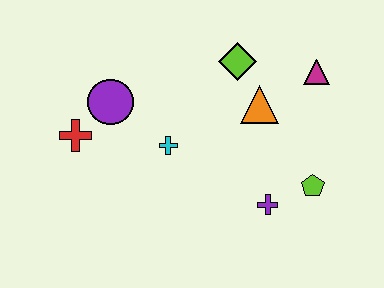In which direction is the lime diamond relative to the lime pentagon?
The lime diamond is above the lime pentagon.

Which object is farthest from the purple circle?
The lime pentagon is farthest from the purple circle.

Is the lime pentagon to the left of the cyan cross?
No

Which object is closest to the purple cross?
The lime pentagon is closest to the purple cross.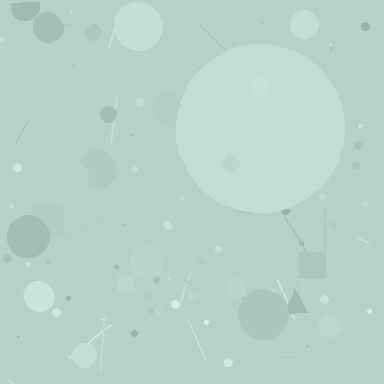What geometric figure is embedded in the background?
A circle is embedded in the background.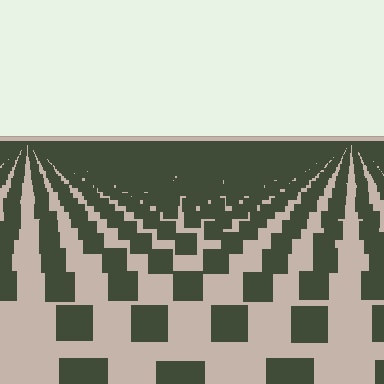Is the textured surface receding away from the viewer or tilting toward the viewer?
The surface is receding away from the viewer. Texture elements get smaller and denser toward the top.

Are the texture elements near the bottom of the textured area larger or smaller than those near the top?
Larger. Near the bottom, elements are closer to the viewer and appear at a bigger on-screen size.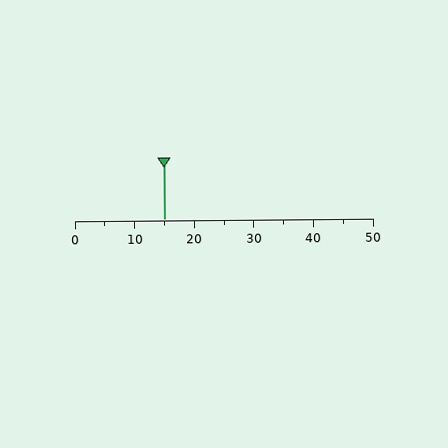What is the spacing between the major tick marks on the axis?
The major ticks are spaced 10 apart.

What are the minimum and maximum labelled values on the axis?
The axis runs from 0 to 50.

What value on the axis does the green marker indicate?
The marker indicates approximately 15.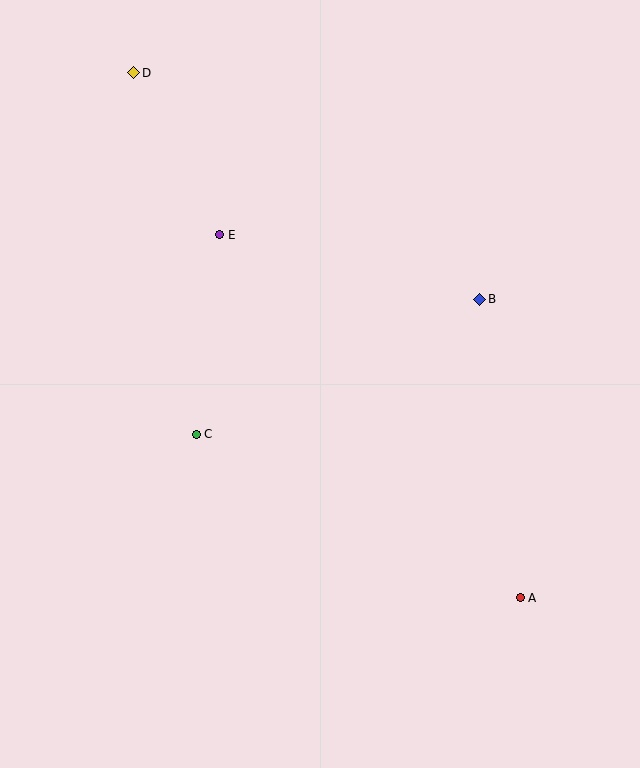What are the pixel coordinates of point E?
Point E is at (220, 235).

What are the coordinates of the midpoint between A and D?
The midpoint between A and D is at (327, 335).